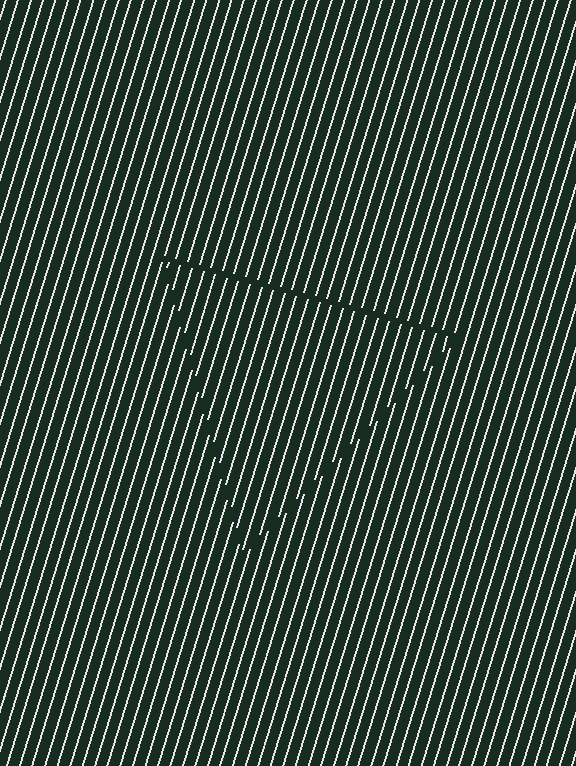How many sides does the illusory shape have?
3 sides — the line-ends trace a triangle.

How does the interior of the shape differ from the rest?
The interior of the shape contains the same grating, shifted by half a period — the contour is defined by the phase discontinuity where line-ends from the inner and outer gratings abut.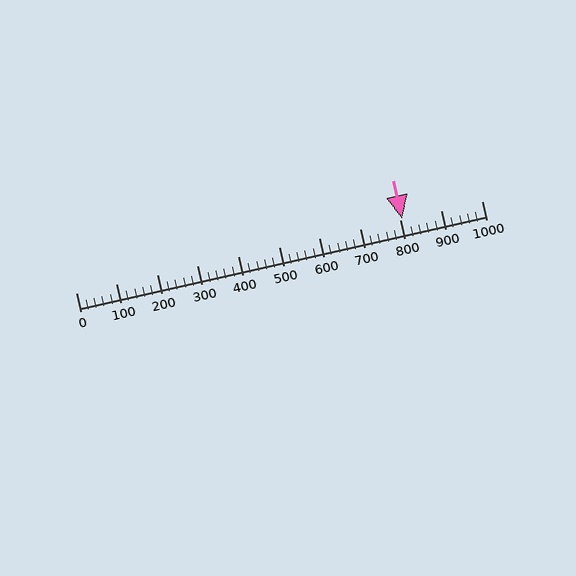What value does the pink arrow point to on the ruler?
The pink arrow points to approximately 804.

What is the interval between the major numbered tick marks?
The major tick marks are spaced 100 units apart.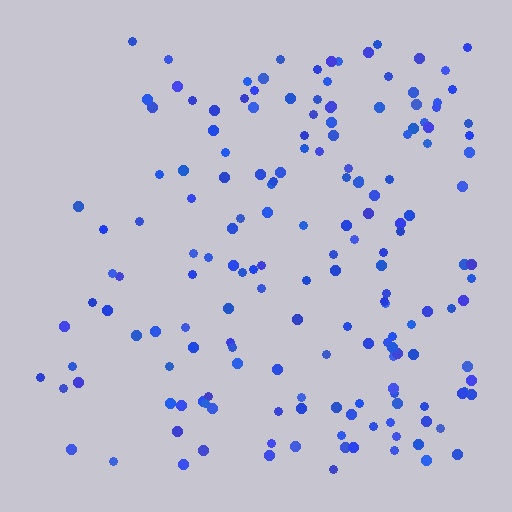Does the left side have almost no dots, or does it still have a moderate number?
Still a moderate number, just noticeably fewer than the right.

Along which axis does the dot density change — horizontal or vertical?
Horizontal.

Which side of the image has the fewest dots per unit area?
The left.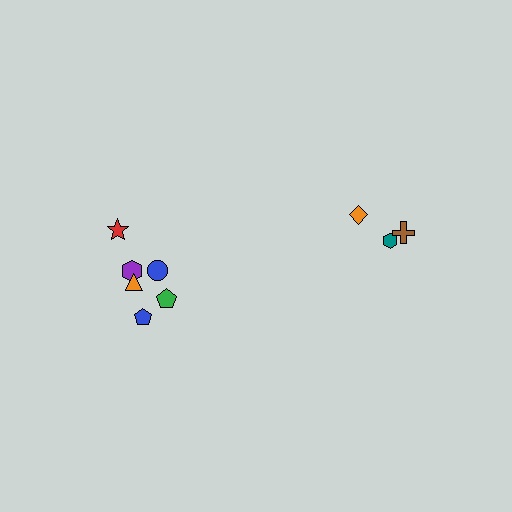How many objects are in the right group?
There are 3 objects.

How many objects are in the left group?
There are 6 objects.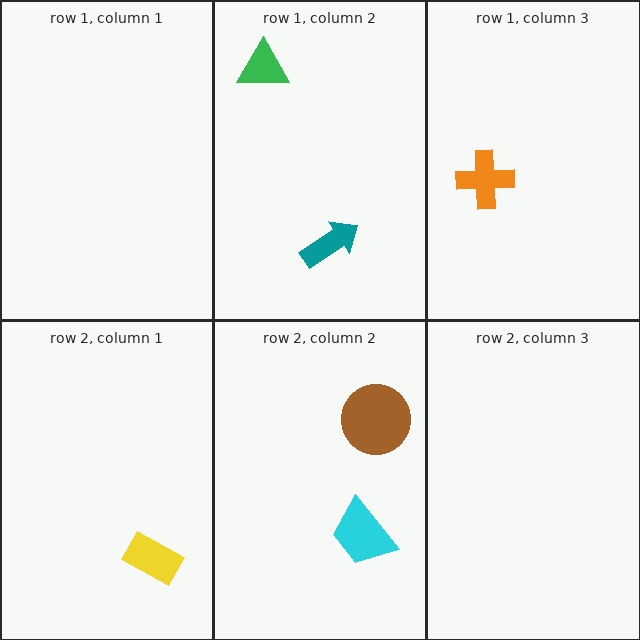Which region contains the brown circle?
The row 2, column 2 region.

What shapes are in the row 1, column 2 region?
The green triangle, the teal arrow.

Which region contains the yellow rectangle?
The row 2, column 1 region.